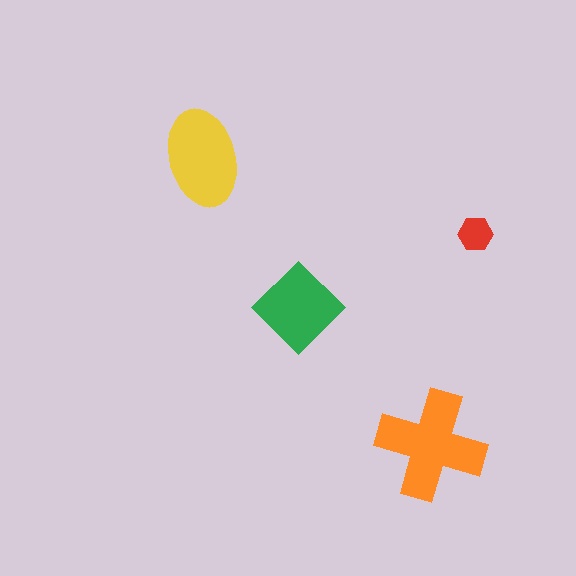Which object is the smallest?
The red hexagon.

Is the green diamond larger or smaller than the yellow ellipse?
Smaller.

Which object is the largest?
The orange cross.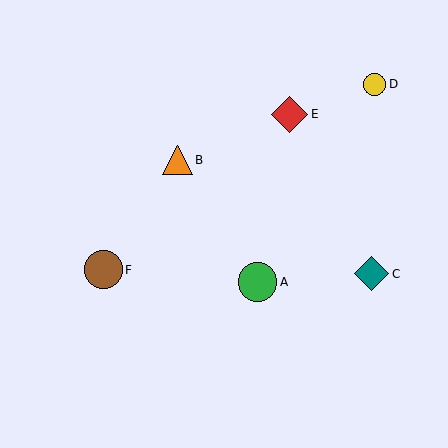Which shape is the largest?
The green circle (labeled A) is the largest.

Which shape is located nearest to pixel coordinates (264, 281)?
The green circle (labeled A) at (257, 282) is nearest to that location.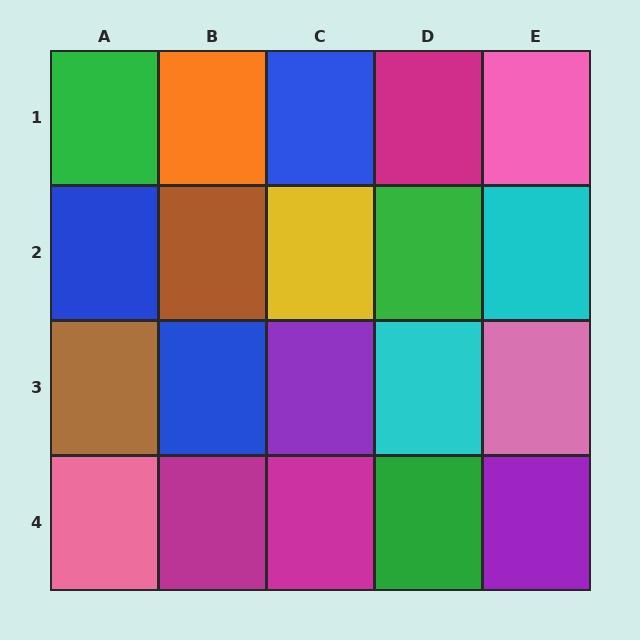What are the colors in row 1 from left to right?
Green, orange, blue, magenta, pink.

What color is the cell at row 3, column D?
Cyan.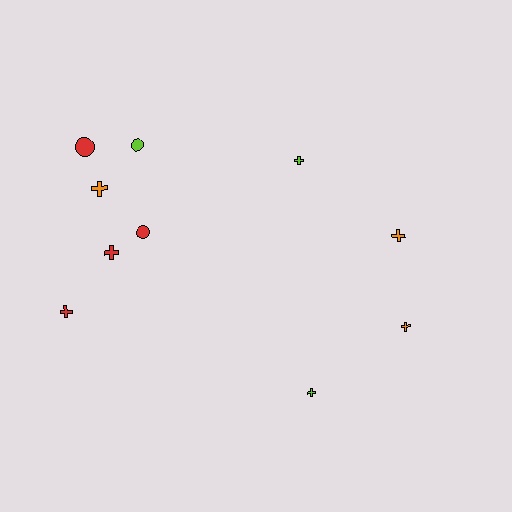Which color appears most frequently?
Red, with 4 objects.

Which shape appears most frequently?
Cross, with 7 objects.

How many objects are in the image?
There are 10 objects.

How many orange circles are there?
There are no orange circles.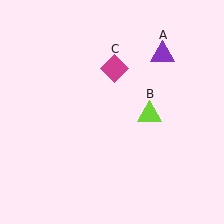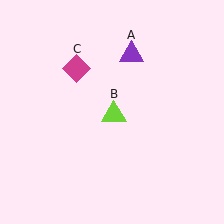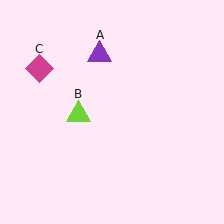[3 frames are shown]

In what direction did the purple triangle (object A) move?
The purple triangle (object A) moved left.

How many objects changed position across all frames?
3 objects changed position: purple triangle (object A), lime triangle (object B), magenta diamond (object C).